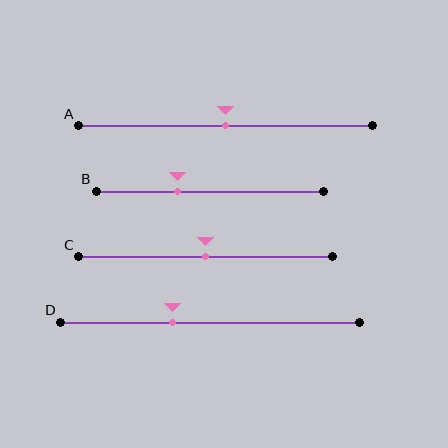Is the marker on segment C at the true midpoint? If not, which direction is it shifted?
Yes, the marker on segment C is at the true midpoint.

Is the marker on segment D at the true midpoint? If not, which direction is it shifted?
No, the marker on segment D is shifted to the left by about 12% of the segment length.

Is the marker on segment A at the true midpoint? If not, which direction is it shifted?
Yes, the marker on segment A is at the true midpoint.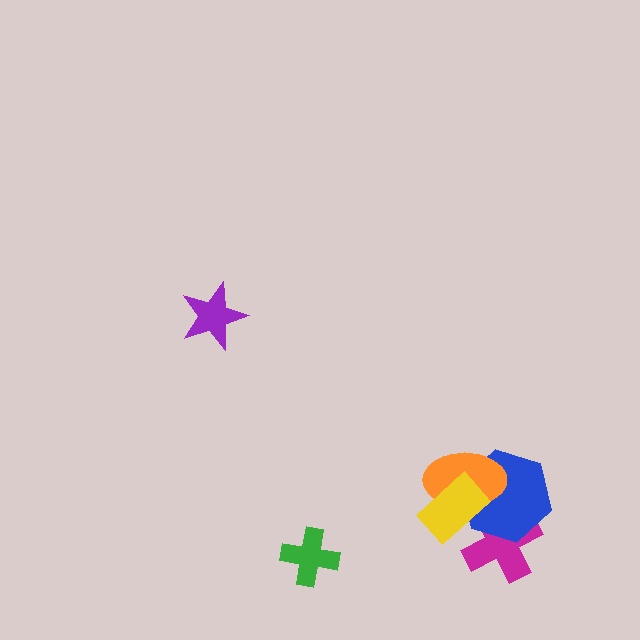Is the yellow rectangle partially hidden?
No, no other shape covers it.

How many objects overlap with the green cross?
0 objects overlap with the green cross.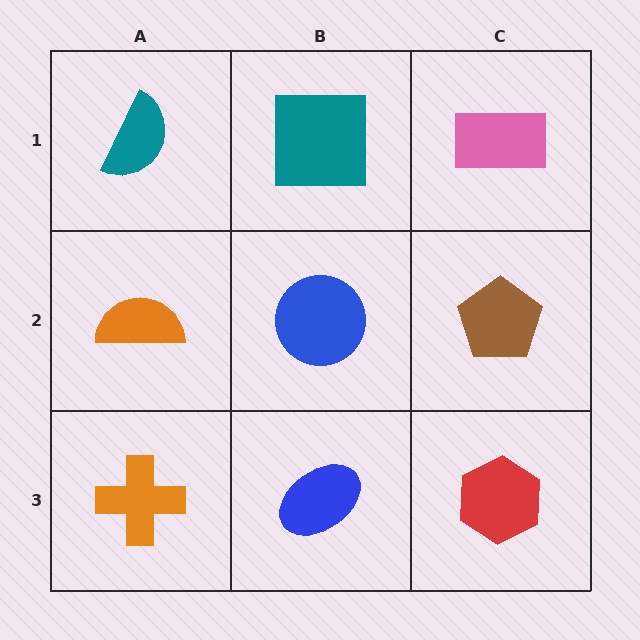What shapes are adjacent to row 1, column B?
A blue circle (row 2, column B), a teal semicircle (row 1, column A), a pink rectangle (row 1, column C).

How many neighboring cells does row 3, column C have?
2.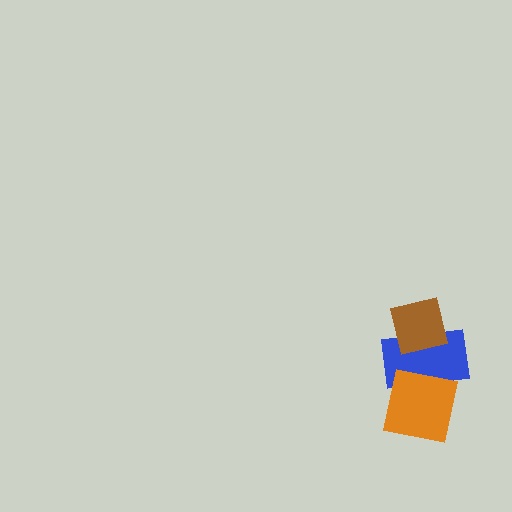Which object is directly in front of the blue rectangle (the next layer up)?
The brown square is directly in front of the blue rectangle.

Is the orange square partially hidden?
No, no other shape covers it.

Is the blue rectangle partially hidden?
Yes, it is partially covered by another shape.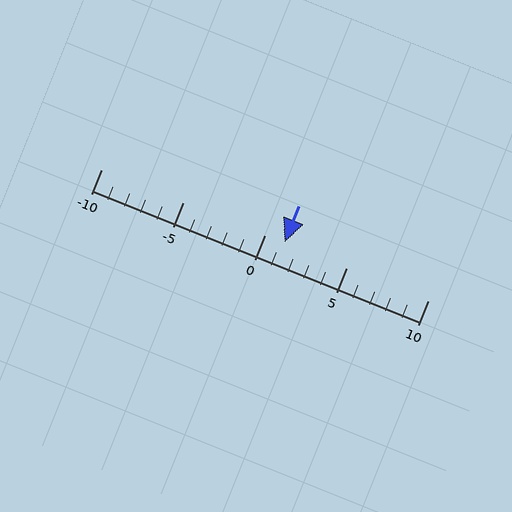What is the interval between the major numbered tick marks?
The major tick marks are spaced 5 units apart.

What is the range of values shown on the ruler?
The ruler shows values from -10 to 10.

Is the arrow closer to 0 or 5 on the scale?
The arrow is closer to 0.